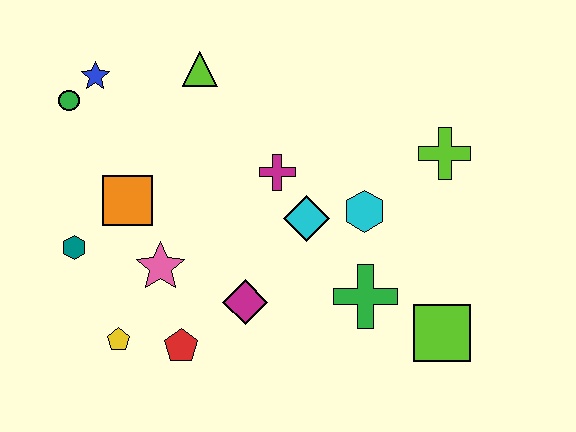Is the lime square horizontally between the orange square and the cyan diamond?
No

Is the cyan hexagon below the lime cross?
Yes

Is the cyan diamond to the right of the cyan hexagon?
No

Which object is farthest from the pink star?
The lime cross is farthest from the pink star.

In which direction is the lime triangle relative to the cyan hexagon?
The lime triangle is to the left of the cyan hexagon.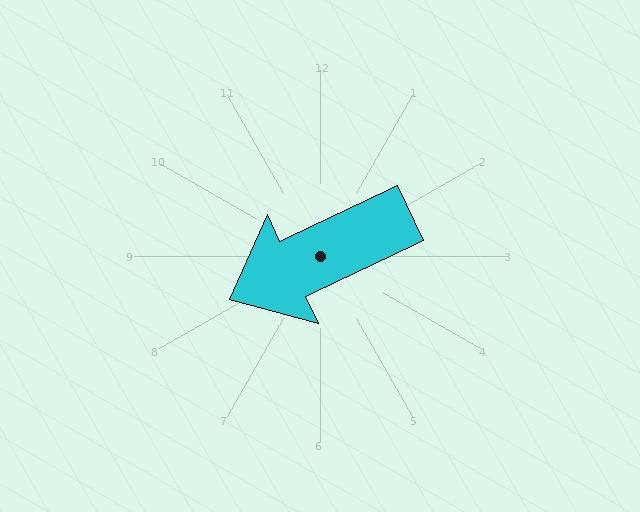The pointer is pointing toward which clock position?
Roughly 8 o'clock.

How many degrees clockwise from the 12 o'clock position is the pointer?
Approximately 245 degrees.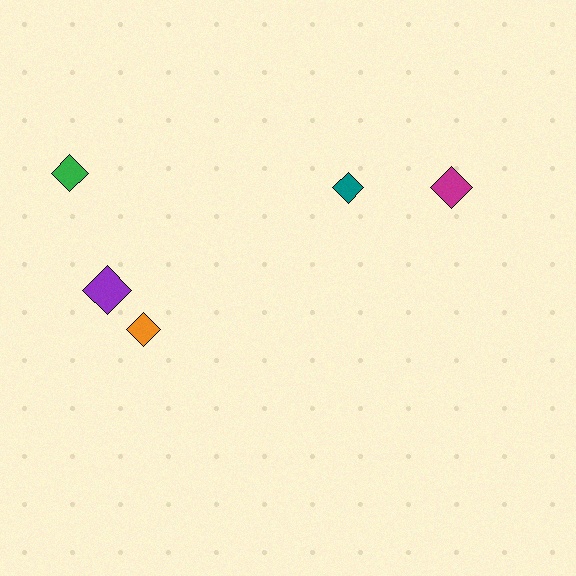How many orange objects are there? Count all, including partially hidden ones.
There is 1 orange object.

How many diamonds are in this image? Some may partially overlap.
There are 5 diamonds.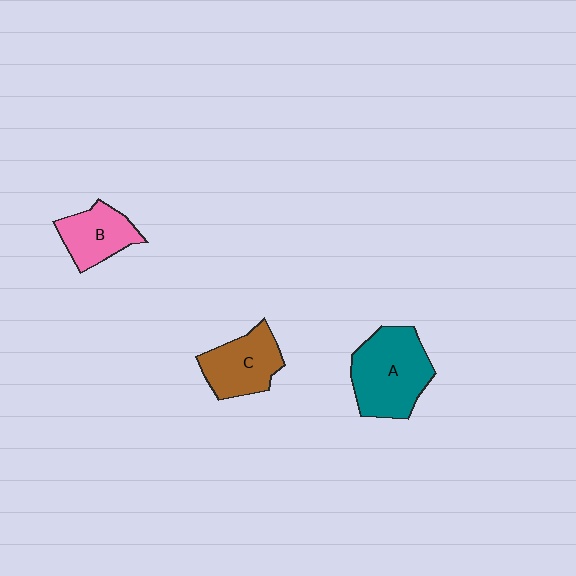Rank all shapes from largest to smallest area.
From largest to smallest: A (teal), C (brown), B (pink).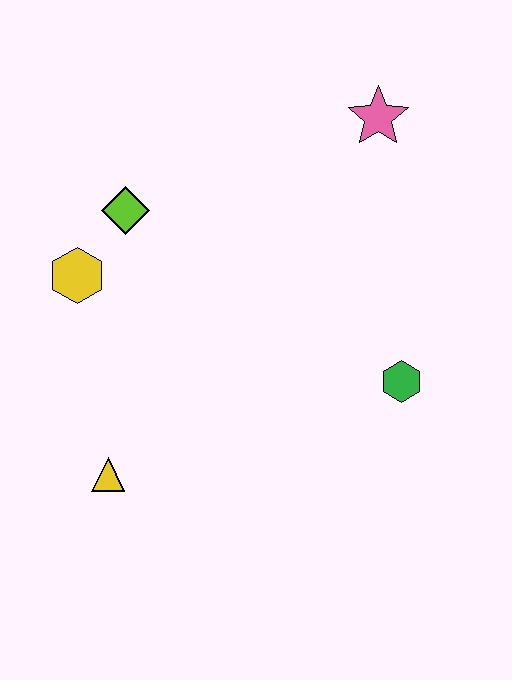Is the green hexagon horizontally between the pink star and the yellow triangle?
No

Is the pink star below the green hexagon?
No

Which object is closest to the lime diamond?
The yellow hexagon is closest to the lime diamond.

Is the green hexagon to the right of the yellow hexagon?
Yes